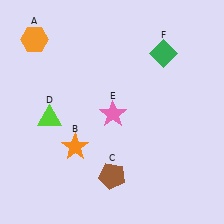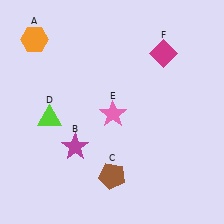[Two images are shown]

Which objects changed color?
B changed from orange to magenta. F changed from green to magenta.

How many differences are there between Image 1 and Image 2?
There are 2 differences between the two images.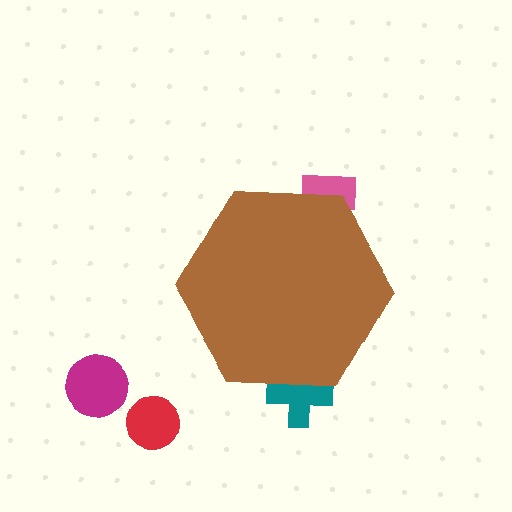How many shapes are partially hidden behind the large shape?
2 shapes are partially hidden.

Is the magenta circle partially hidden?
No, the magenta circle is fully visible.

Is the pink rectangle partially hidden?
Yes, the pink rectangle is partially hidden behind the brown hexagon.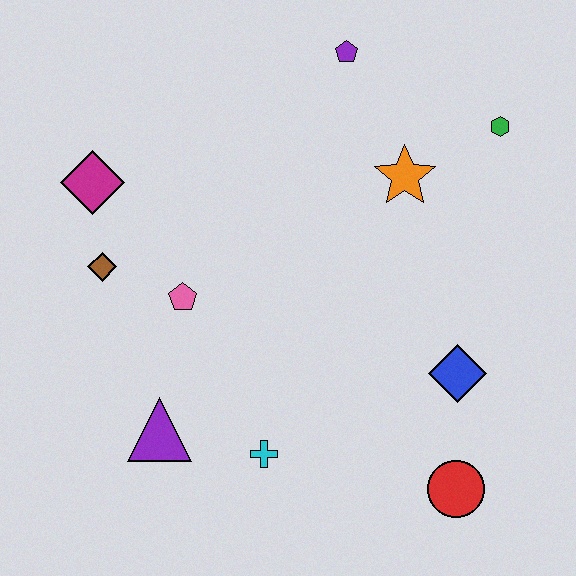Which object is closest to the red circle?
The blue diamond is closest to the red circle.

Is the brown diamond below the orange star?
Yes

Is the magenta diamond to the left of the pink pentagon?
Yes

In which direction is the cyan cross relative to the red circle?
The cyan cross is to the left of the red circle.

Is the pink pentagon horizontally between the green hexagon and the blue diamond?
No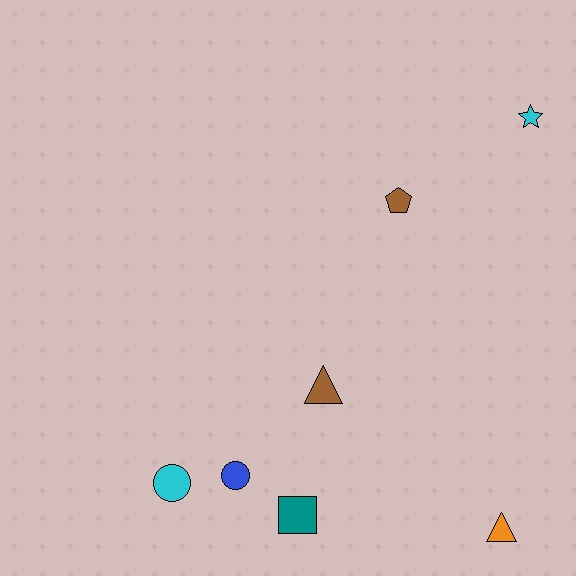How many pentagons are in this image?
There is 1 pentagon.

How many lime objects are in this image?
There are no lime objects.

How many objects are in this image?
There are 7 objects.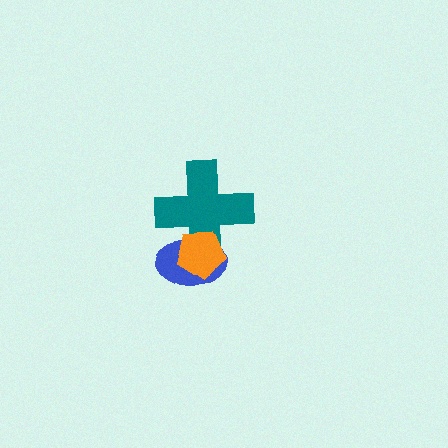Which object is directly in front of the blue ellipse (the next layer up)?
The teal cross is directly in front of the blue ellipse.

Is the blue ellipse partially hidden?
Yes, it is partially covered by another shape.